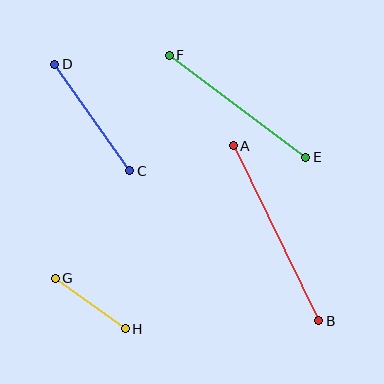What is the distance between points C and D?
The distance is approximately 130 pixels.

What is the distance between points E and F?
The distance is approximately 171 pixels.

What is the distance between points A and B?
The distance is approximately 195 pixels.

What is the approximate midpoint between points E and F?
The midpoint is at approximately (238, 106) pixels.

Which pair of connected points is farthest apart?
Points A and B are farthest apart.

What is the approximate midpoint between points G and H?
The midpoint is at approximately (90, 304) pixels.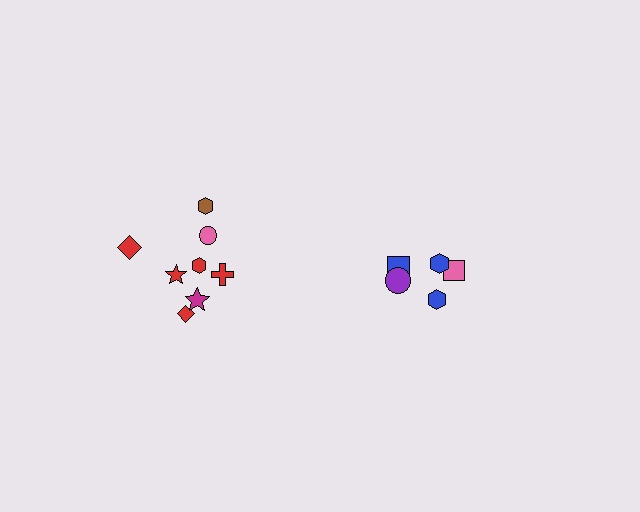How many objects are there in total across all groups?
There are 13 objects.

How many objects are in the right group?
There are 5 objects.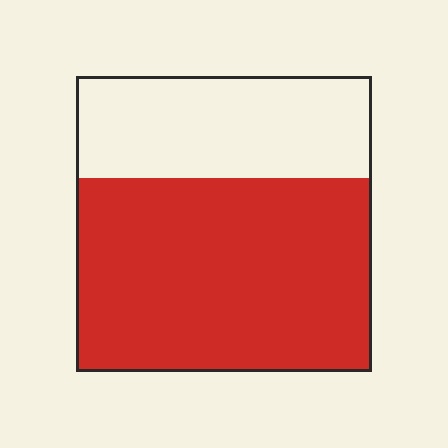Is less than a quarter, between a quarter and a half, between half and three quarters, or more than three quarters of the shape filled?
Between half and three quarters.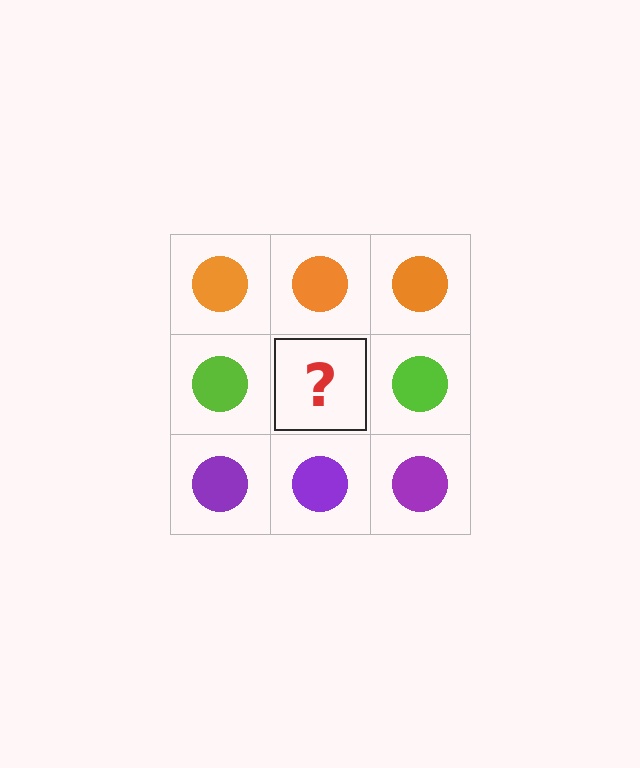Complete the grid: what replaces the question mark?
The question mark should be replaced with a lime circle.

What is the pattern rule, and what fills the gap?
The rule is that each row has a consistent color. The gap should be filled with a lime circle.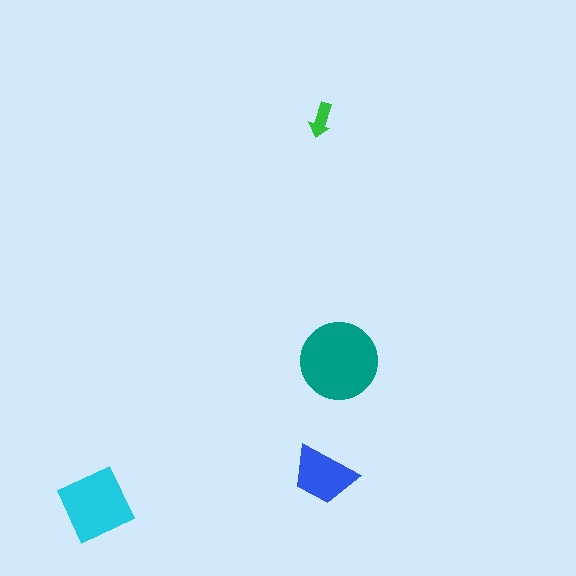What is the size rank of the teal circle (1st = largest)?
1st.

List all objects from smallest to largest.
The green arrow, the blue trapezoid, the cyan diamond, the teal circle.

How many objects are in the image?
There are 4 objects in the image.